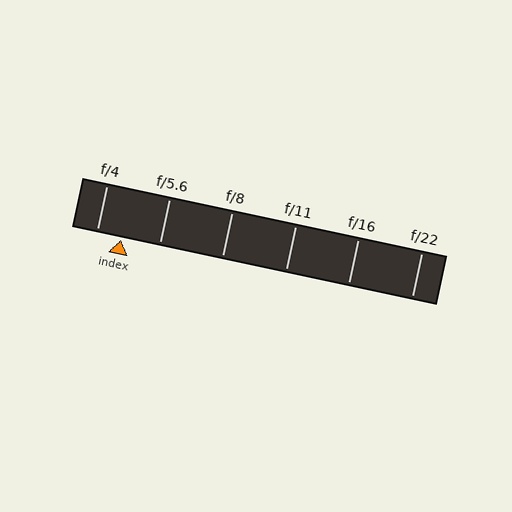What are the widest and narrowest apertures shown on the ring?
The widest aperture shown is f/4 and the narrowest is f/22.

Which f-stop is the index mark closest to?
The index mark is closest to f/4.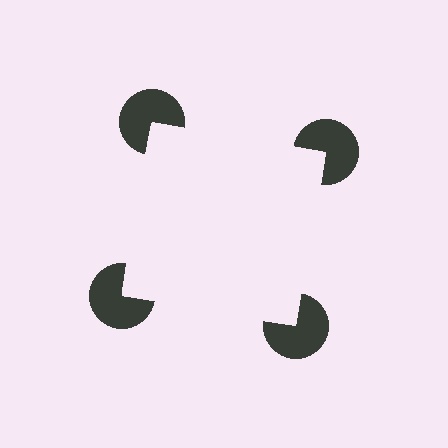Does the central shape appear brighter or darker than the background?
It typically appears slightly brighter than the background, even though no actual brightness change is drawn.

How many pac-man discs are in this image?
There are 4 — one at each vertex of the illusory square.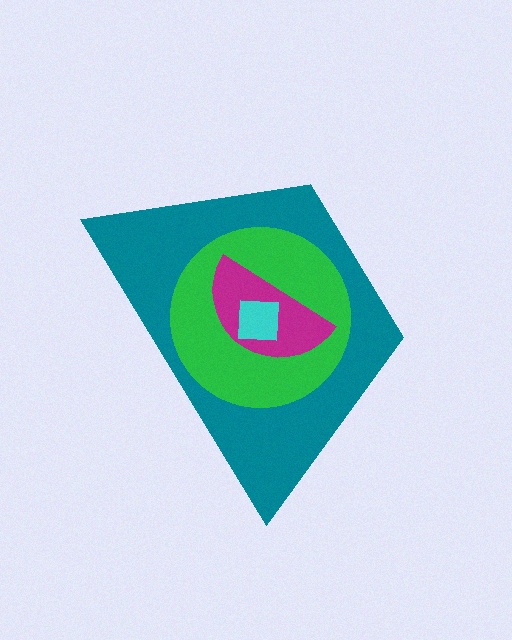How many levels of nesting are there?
4.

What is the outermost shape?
The teal trapezoid.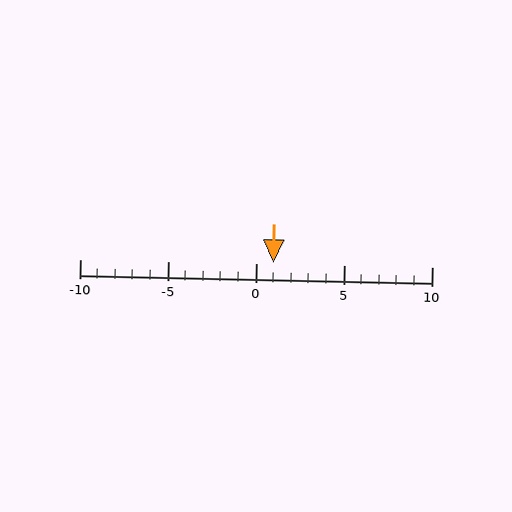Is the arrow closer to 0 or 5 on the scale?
The arrow is closer to 0.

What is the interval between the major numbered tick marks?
The major tick marks are spaced 5 units apart.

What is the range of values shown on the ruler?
The ruler shows values from -10 to 10.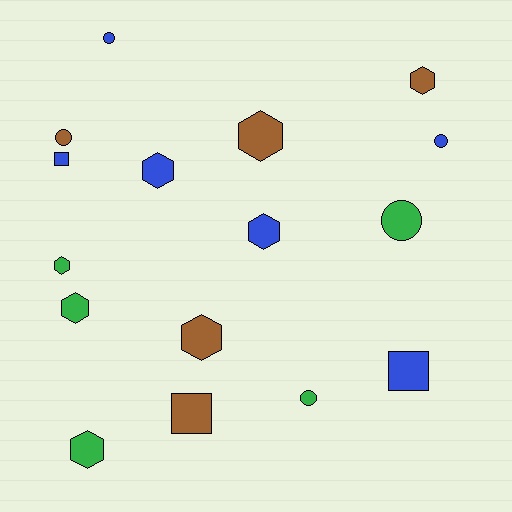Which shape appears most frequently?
Hexagon, with 8 objects.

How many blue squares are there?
There are 2 blue squares.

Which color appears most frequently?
Blue, with 6 objects.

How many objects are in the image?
There are 16 objects.